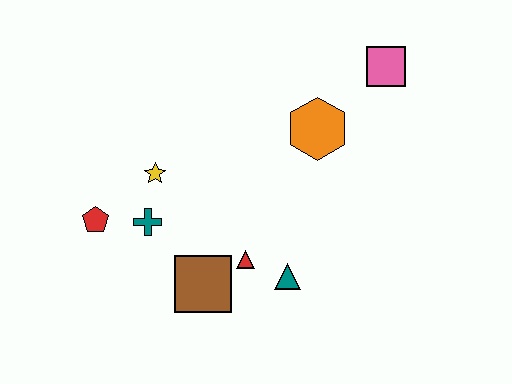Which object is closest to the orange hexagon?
The pink square is closest to the orange hexagon.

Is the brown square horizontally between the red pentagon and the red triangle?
Yes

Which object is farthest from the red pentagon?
The pink square is farthest from the red pentagon.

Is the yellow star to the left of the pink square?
Yes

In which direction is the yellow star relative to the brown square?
The yellow star is above the brown square.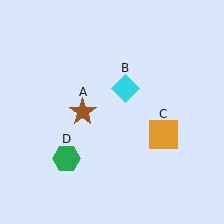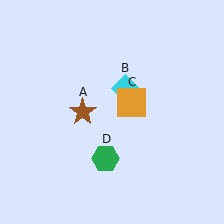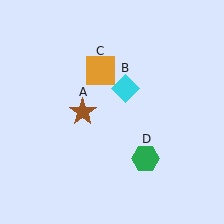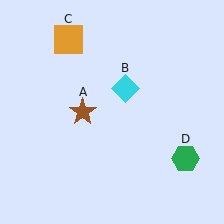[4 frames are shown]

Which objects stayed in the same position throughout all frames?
Brown star (object A) and cyan diamond (object B) remained stationary.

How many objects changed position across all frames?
2 objects changed position: orange square (object C), green hexagon (object D).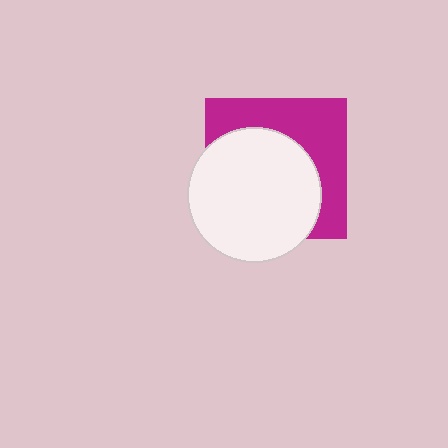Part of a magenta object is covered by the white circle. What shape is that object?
It is a square.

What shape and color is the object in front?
The object in front is a white circle.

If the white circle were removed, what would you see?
You would see the complete magenta square.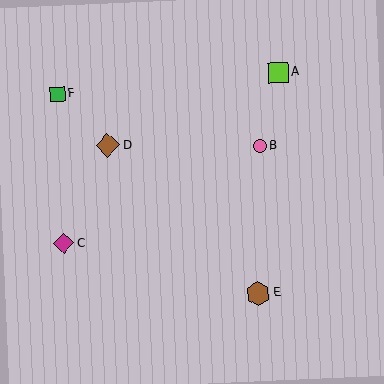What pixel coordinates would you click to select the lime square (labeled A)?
Click at (278, 72) to select the lime square A.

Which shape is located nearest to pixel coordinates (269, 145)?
The pink circle (labeled B) at (260, 146) is nearest to that location.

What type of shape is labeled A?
Shape A is a lime square.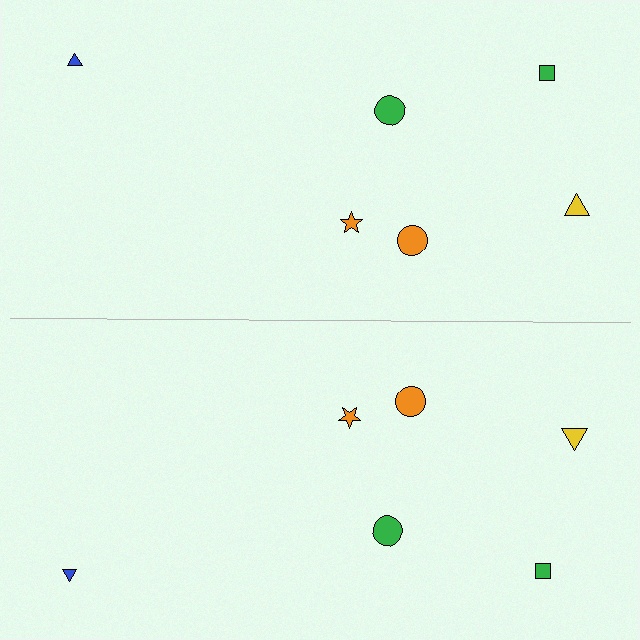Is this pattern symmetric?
Yes, this pattern has bilateral (reflection) symmetry.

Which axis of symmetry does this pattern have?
The pattern has a horizontal axis of symmetry running through the center of the image.